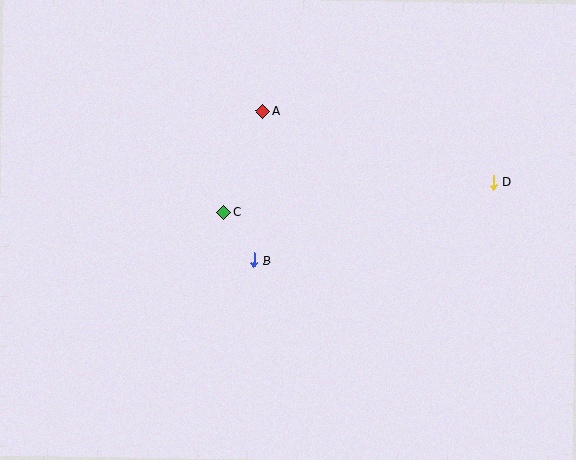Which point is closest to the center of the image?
Point B at (254, 260) is closest to the center.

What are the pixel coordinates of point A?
Point A is at (263, 111).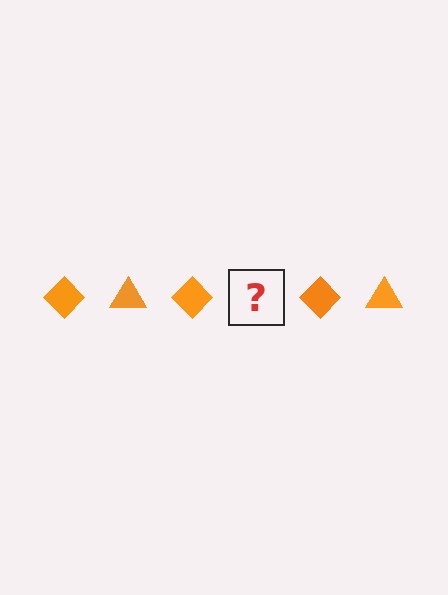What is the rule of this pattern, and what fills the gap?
The rule is that the pattern cycles through diamond, triangle shapes in orange. The gap should be filled with an orange triangle.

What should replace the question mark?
The question mark should be replaced with an orange triangle.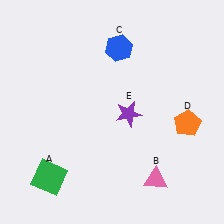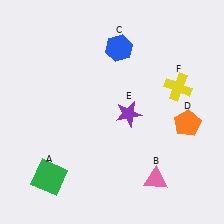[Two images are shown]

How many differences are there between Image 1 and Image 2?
There is 1 difference between the two images.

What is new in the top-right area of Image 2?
A yellow cross (F) was added in the top-right area of Image 2.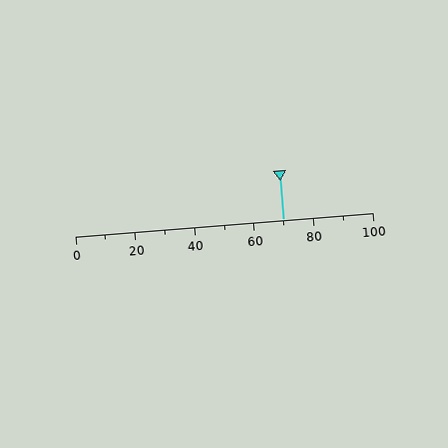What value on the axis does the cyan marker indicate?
The marker indicates approximately 70.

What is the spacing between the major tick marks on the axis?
The major ticks are spaced 20 apart.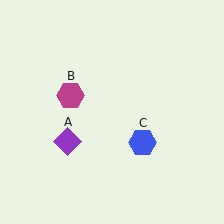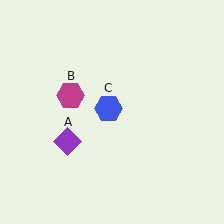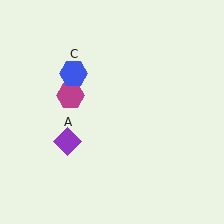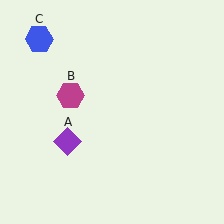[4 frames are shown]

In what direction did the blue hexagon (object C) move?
The blue hexagon (object C) moved up and to the left.